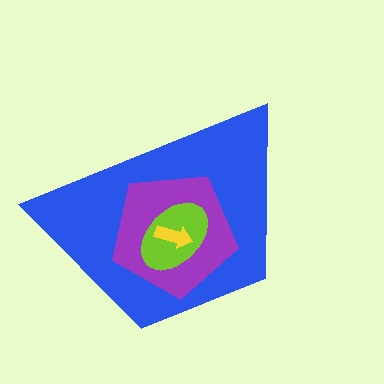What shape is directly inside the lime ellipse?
The yellow arrow.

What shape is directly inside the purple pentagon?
The lime ellipse.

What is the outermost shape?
The blue trapezoid.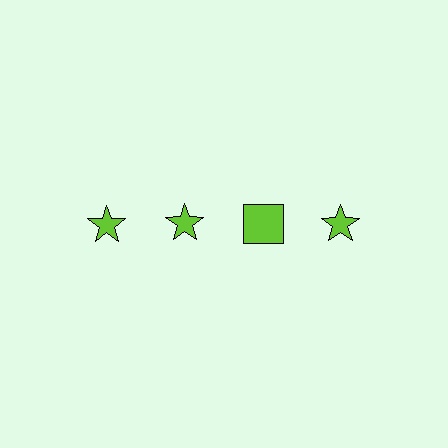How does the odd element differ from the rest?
It has a different shape: square instead of star.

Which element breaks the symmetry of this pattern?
The lime square in the top row, center column breaks the symmetry. All other shapes are lime stars.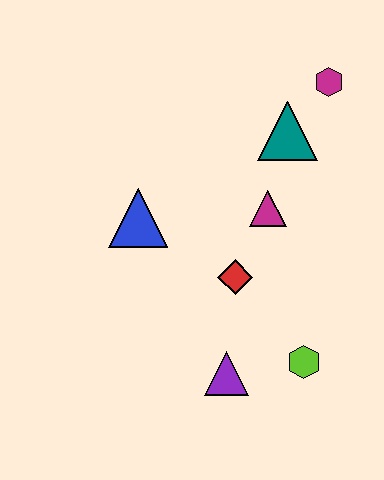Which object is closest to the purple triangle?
The lime hexagon is closest to the purple triangle.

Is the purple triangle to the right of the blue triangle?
Yes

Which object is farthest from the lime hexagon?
The magenta hexagon is farthest from the lime hexagon.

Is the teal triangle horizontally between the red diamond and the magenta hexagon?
Yes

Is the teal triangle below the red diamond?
No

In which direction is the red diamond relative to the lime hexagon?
The red diamond is above the lime hexagon.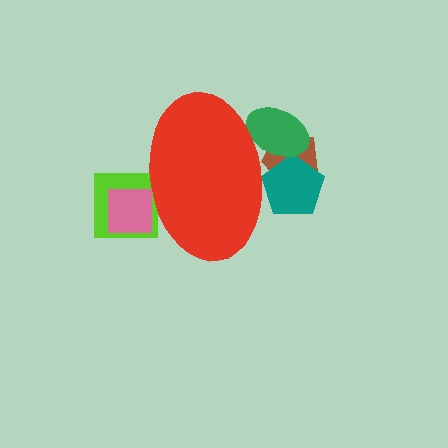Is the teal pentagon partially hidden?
Yes, the teal pentagon is partially hidden behind the red ellipse.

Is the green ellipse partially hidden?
Yes, the green ellipse is partially hidden behind the red ellipse.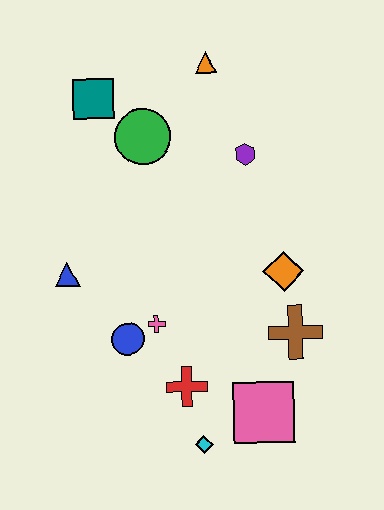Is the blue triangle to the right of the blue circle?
No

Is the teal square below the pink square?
No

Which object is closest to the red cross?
The cyan diamond is closest to the red cross.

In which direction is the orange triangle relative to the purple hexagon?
The orange triangle is above the purple hexagon.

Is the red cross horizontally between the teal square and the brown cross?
Yes